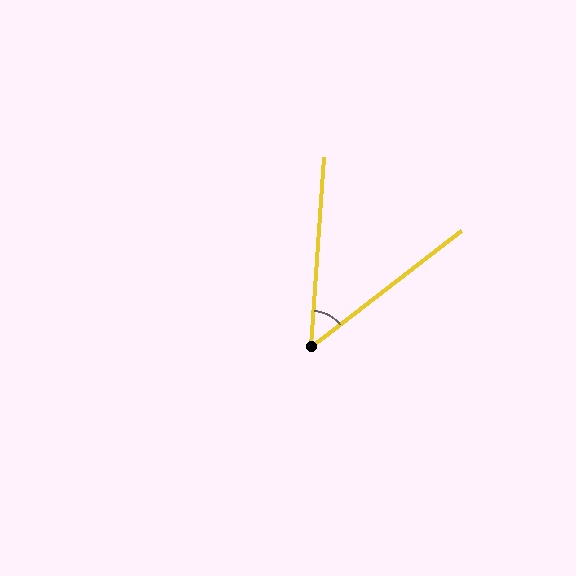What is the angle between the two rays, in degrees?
Approximately 48 degrees.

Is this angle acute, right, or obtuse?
It is acute.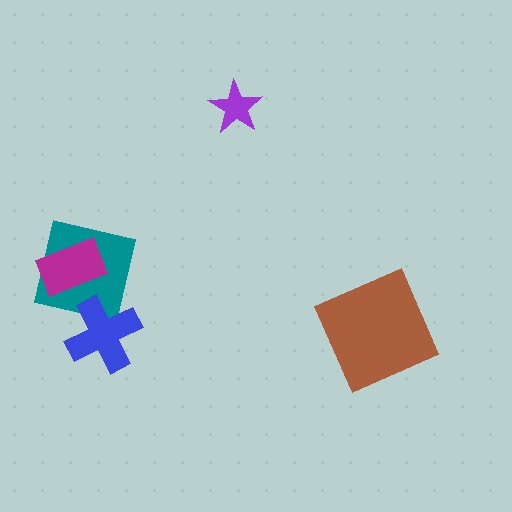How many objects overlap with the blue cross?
1 object overlaps with the blue cross.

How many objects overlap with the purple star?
0 objects overlap with the purple star.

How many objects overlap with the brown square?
0 objects overlap with the brown square.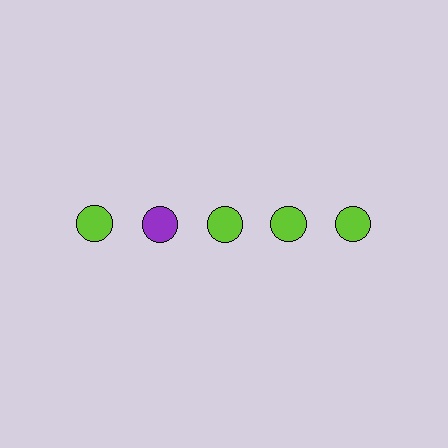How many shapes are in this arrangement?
There are 5 shapes arranged in a grid pattern.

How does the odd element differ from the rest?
It has a different color: purple instead of lime.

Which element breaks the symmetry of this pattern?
The purple circle in the top row, second from left column breaks the symmetry. All other shapes are lime circles.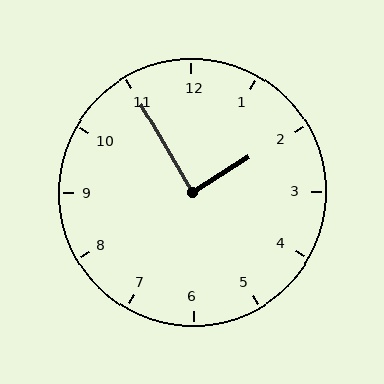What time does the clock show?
1:55.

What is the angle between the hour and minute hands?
Approximately 88 degrees.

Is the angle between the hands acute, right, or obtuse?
It is right.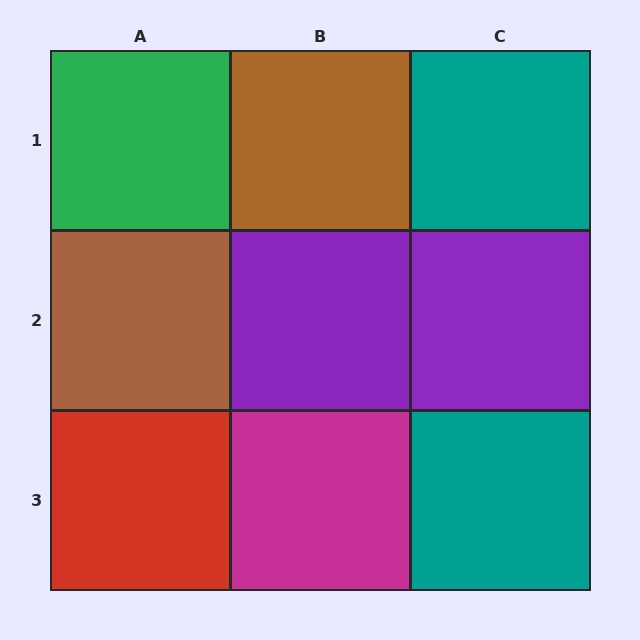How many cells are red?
1 cell is red.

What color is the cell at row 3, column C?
Teal.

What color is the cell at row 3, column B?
Magenta.